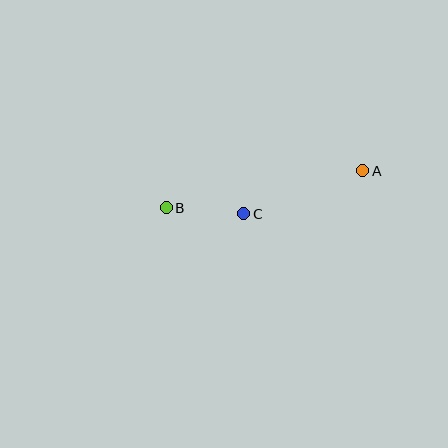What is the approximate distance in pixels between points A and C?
The distance between A and C is approximately 126 pixels.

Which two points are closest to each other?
Points B and C are closest to each other.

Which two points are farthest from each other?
Points A and B are farthest from each other.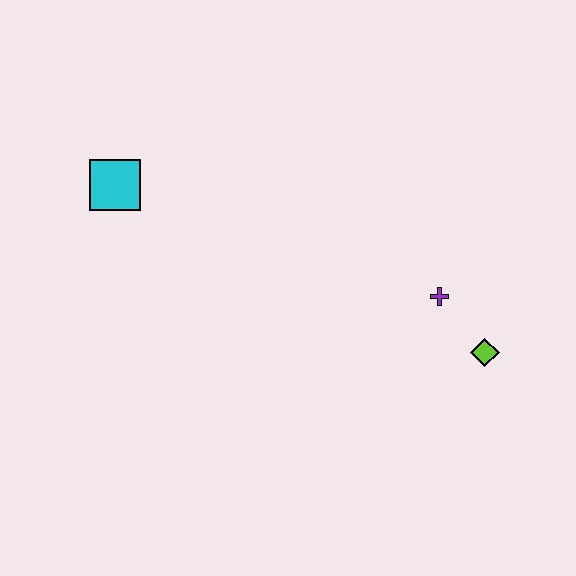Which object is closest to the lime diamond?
The purple cross is closest to the lime diamond.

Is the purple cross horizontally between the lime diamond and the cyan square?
Yes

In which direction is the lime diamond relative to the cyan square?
The lime diamond is to the right of the cyan square.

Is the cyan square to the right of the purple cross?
No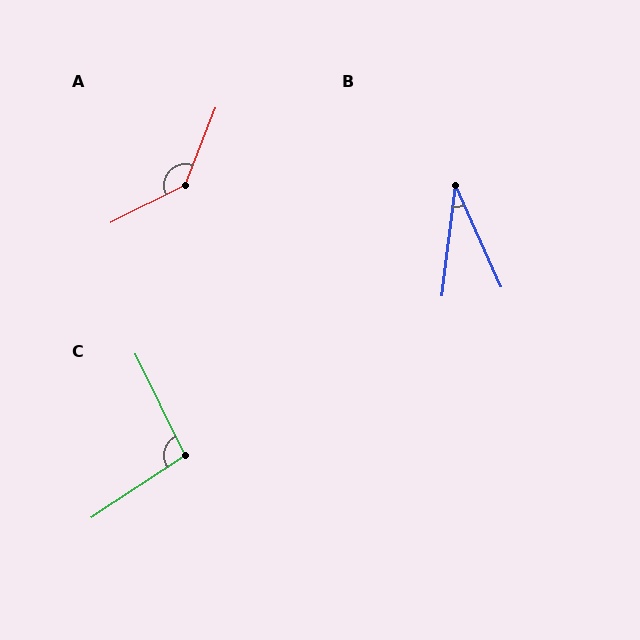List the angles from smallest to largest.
B (31°), C (97°), A (139°).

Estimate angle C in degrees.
Approximately 97 degrees.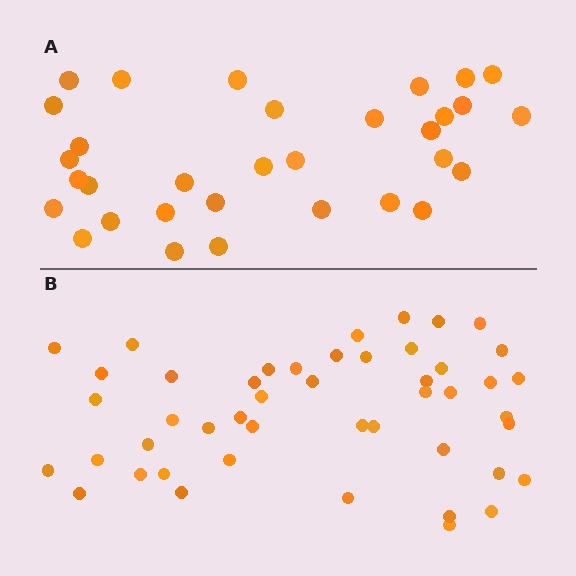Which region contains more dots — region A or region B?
Region B (the bottom region) has more dots.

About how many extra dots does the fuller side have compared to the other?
Region B has approximately 15 more dots than region A.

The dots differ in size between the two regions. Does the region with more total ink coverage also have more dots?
No. Region A has more total ink coverage because its dots are larger, but region B actually contains more individual dots. Total area can be misleading — the number of items is what matters here.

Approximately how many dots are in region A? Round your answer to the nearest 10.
About 30 dots. (The exact count is 32, which rounds to 30.)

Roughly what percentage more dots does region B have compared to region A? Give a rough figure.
About 45% more.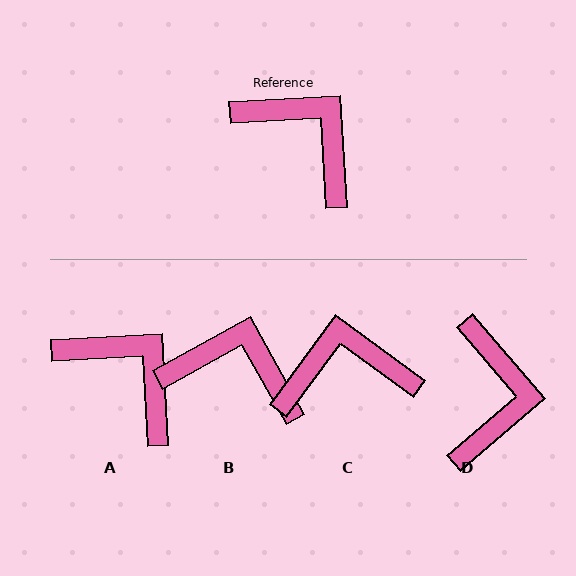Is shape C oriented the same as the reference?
No, it is off by about 51 degrees.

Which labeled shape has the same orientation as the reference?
A.